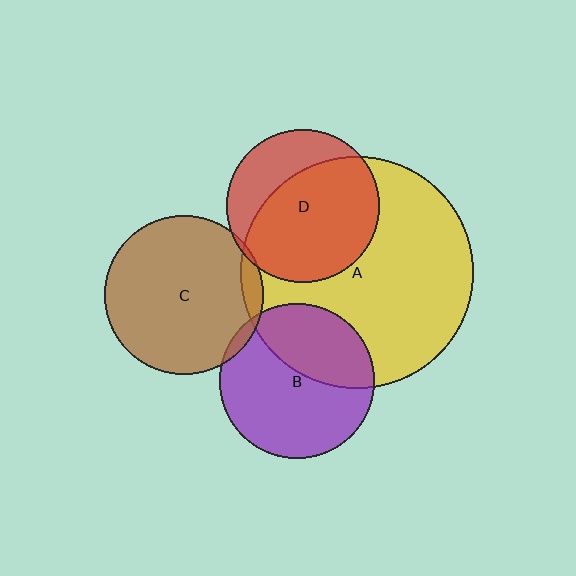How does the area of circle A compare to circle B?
Approximately 2.3 times.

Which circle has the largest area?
Circle A (yellow).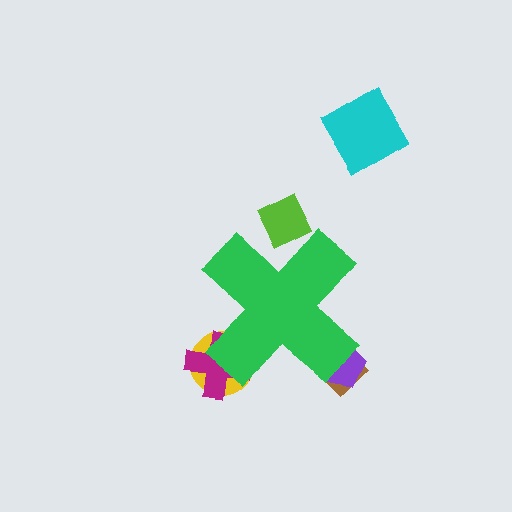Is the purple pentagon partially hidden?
Yes, the purple pentagon is partially hidden behind the green cross.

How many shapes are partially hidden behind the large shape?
5 shapes are partially hidden.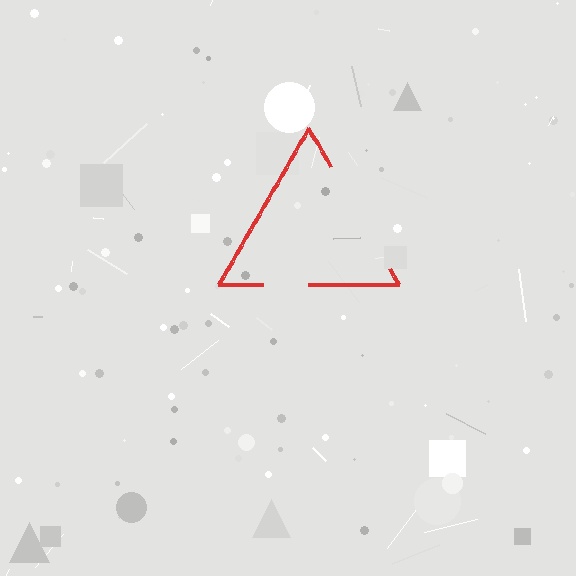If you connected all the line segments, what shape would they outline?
They would outline a triangle.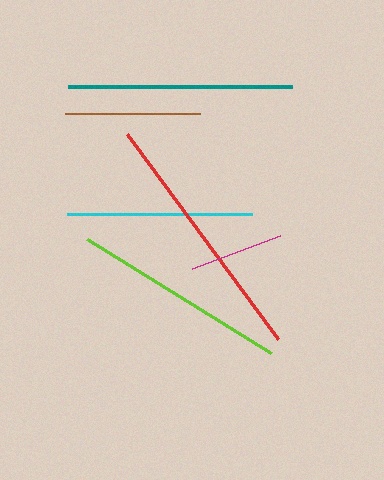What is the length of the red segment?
The red segment is approximately 254 pixels long.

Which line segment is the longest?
The red line is the longest at approximately 254 pixels.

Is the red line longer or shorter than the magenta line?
The red line is longer than the magenta line.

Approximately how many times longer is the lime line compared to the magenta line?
The lime line is approximately 2.3 times the length of the magenta line.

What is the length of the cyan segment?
The cyan segment is approximately 186 pixels long.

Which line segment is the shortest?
The magenta line is the shortest at approximately 94 pixels.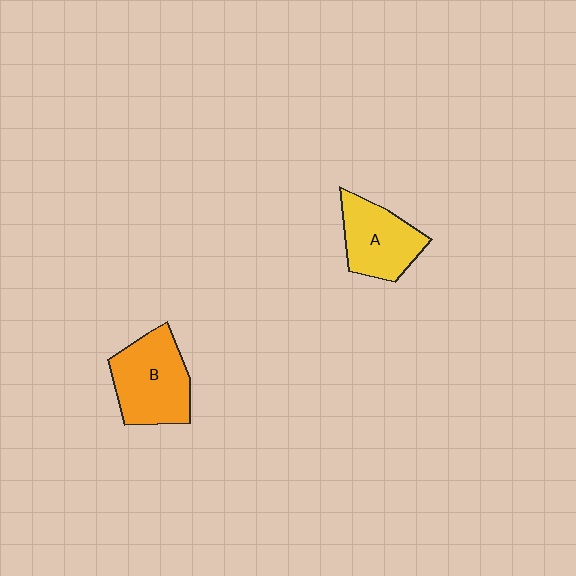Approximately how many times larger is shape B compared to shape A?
Approximately 1.2 times.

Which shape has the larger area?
Shape B (orange).